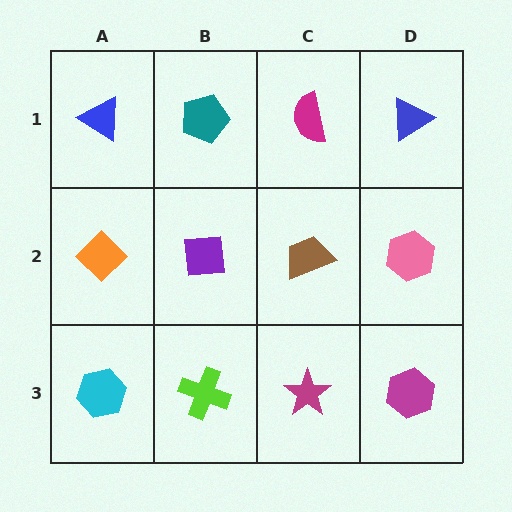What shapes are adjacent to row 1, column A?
An orange diamond (row 2, column A), a teal pentagon (row 1, column B).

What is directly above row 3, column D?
A pink hexagon.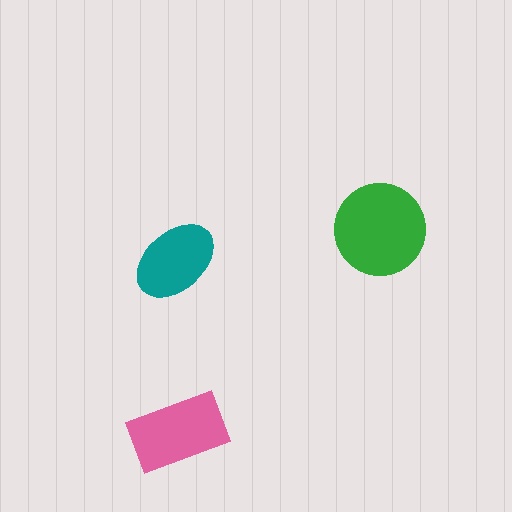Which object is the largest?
The green circle.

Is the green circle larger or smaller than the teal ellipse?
Larger.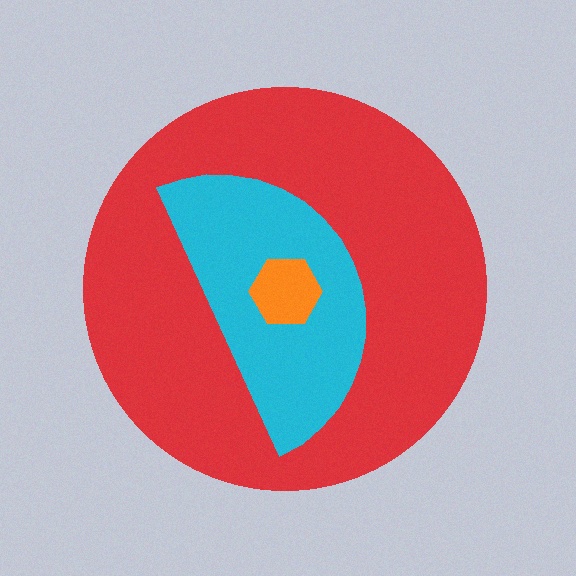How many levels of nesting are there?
3.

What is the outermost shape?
The red circle.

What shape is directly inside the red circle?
The cyan semicircle.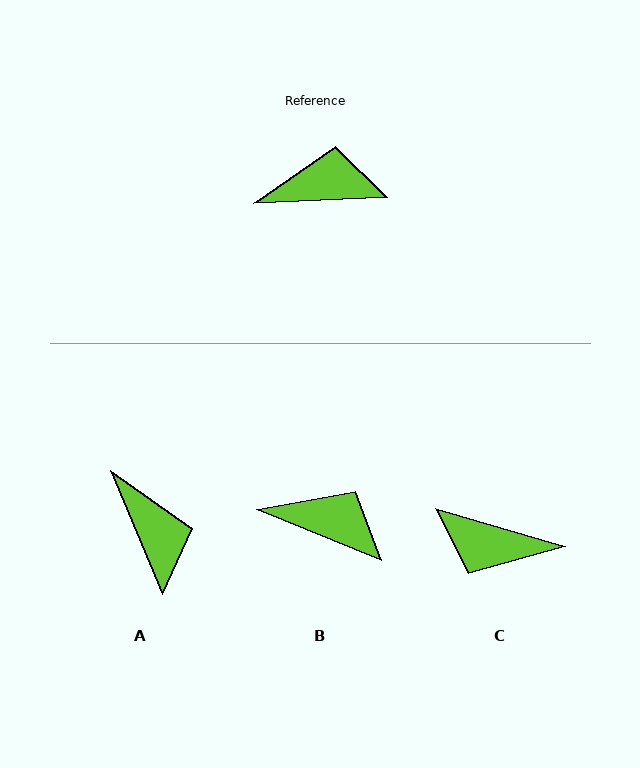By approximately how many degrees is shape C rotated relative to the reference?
Approximately 161 degrees counter-clockwise.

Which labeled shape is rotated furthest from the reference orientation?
C, about 161 degrees away.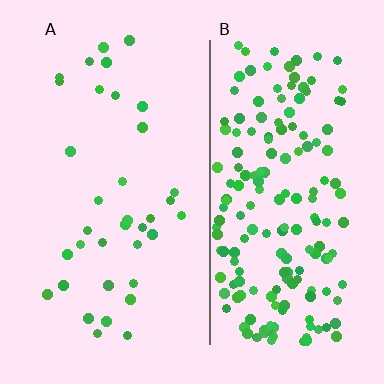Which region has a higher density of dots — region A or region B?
B (the right).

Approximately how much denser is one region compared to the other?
Approximately 5.0× — region B over region A.